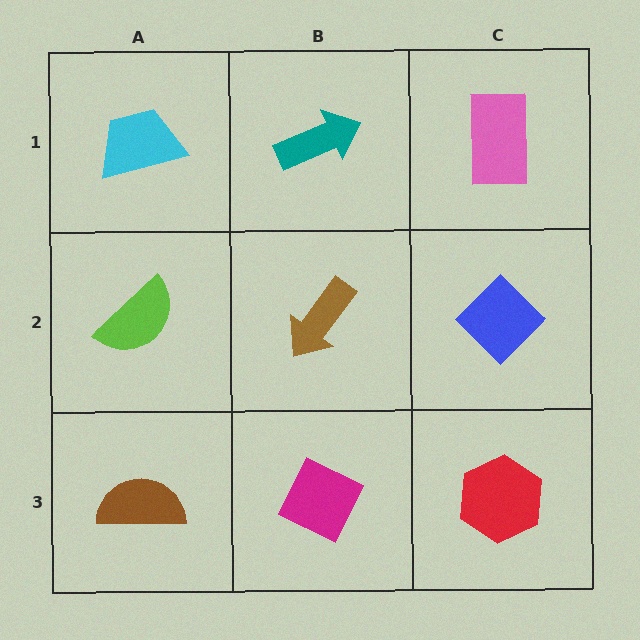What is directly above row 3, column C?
A blue diamond.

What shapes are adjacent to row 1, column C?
A blue diamond (row 2, column C), a teal arrow (row 1, column B).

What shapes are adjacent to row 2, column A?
A cyan trapezoid (row 1, column A), a brown semicircle (row 3, column A), a brown arrow (row 2, column B).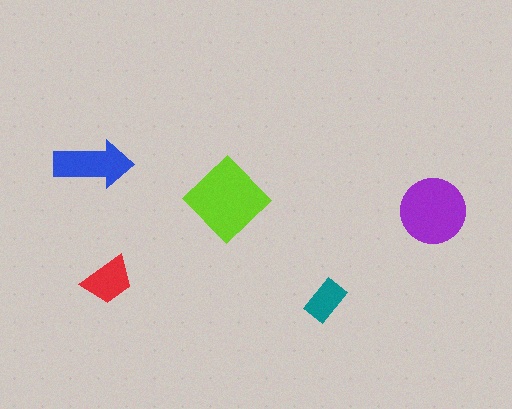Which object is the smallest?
The teal rectangle.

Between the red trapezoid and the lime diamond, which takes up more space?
The lime diamond.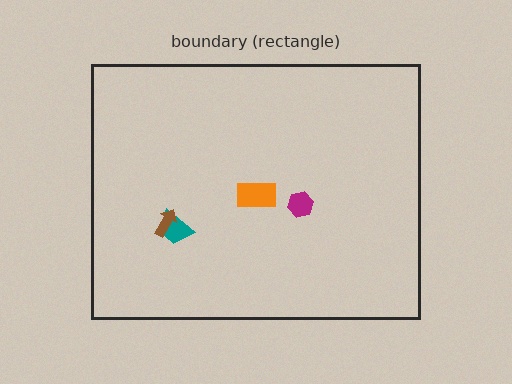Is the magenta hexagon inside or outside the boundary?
Inside.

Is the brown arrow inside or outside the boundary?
Inside.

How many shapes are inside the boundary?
4 inside, 0 outside.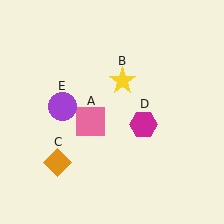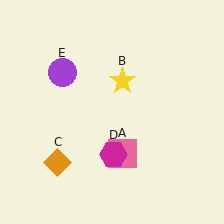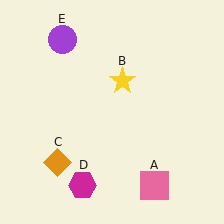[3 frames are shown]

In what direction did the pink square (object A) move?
The pink square (object A) moved down and to the right.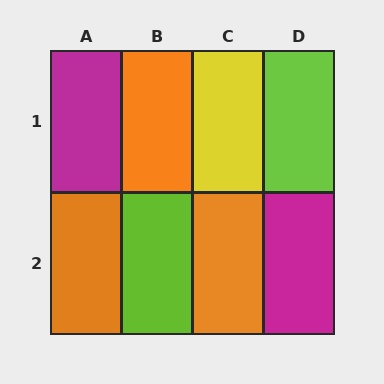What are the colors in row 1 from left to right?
Magenta, orange, yellow, lime.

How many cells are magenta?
2 cells are magenta.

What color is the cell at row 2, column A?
Orange.